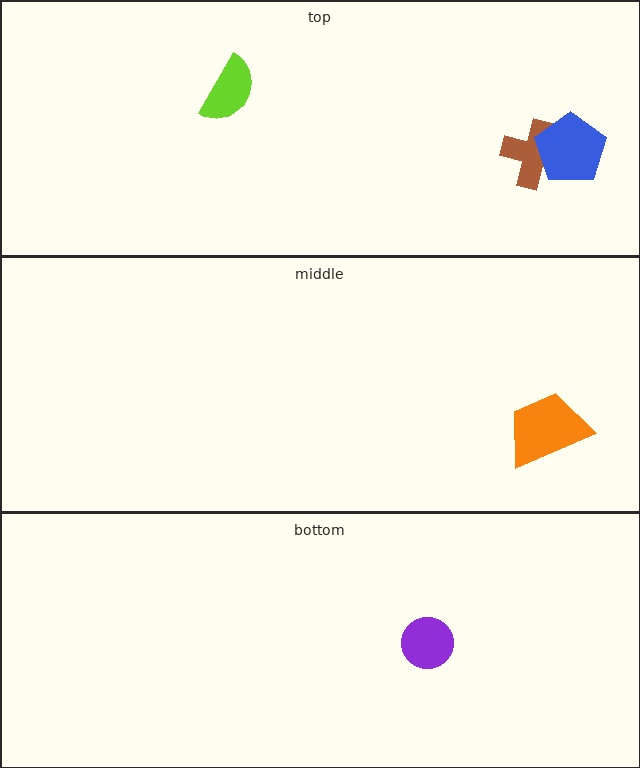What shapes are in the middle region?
The orange trapezoid.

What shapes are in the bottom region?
The purple circle.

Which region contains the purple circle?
The bottom region.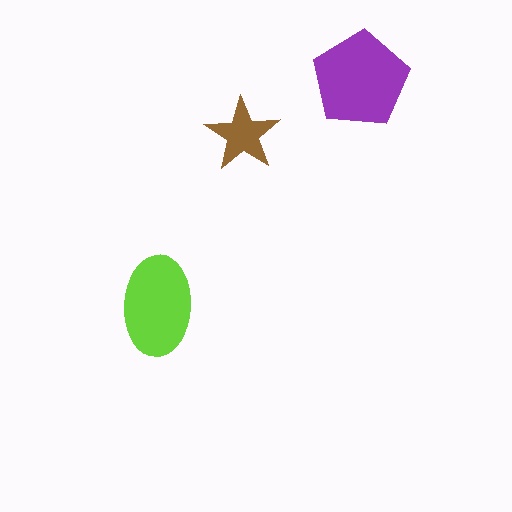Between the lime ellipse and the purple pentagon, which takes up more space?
The purple pentagon.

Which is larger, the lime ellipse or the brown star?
The lime ellipse.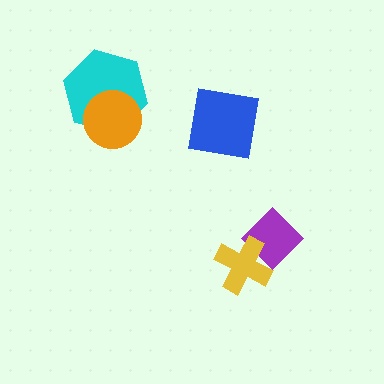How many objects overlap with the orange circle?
1 object overlaps with the orange circle.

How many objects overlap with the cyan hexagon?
1 object overlaps with the cyan hexagon.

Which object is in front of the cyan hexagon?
The orange circle is in front of the cyan hexagon.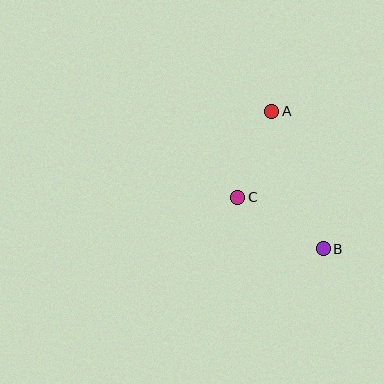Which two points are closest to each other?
Points A and C are closest to each other.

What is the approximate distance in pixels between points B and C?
The distance between B and C is approximately 100 pixels.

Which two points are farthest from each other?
Points A and B are farthest from each other.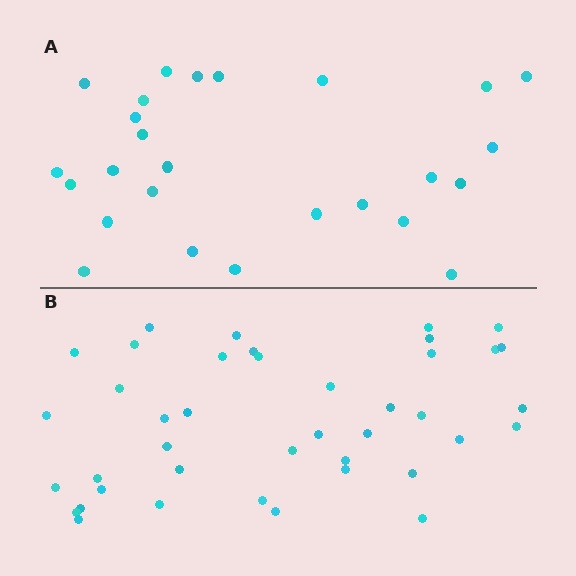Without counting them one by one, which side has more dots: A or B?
Region B (the bottom region) has more dots.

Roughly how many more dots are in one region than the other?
Region B has approximately 15 more dots than region A.